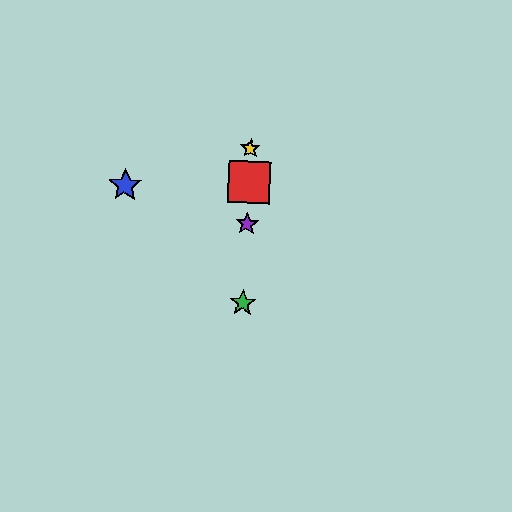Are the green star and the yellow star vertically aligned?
Yes, both are at x≈243.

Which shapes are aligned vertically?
The red square, the green star, the yellow star, the purple star are aligned vertically.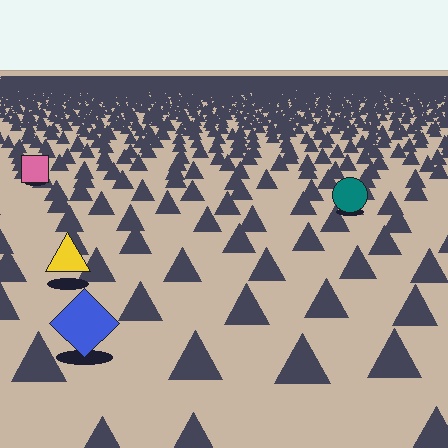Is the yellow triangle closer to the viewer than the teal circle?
Yes. The yellow triangle is closer — you can tell from the texture gradient: the ground texture is coarser near it.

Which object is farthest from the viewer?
The pink square is farthest from the viewer. It appears smaller and the ground texture around it is denser.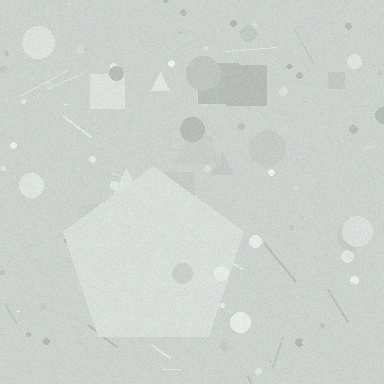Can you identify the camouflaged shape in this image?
The camouflaged shape is a pentagon.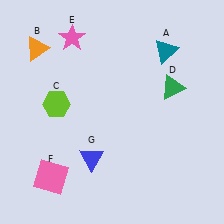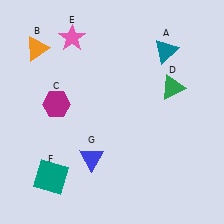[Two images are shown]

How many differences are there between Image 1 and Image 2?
There are 2 differences between the two images.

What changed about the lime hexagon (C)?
In Image 1, C is lime. In Image 2, it changed to magenta.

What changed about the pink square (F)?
In Image 1, F is pink. In Image 2, it changed to teal.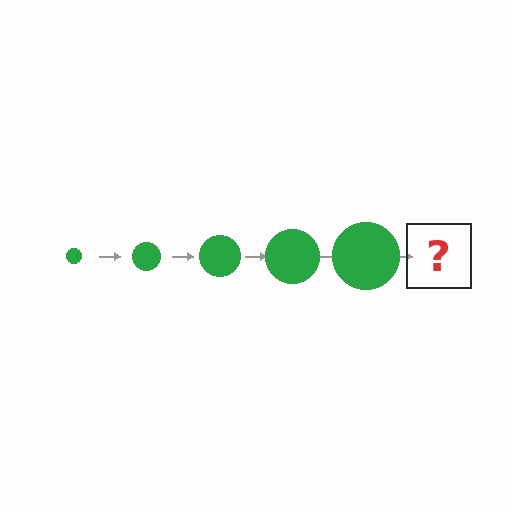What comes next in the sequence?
The next element should be a green circle, larger than the previous one.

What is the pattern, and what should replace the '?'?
The pattern is that the circle gets progressively larger each step. The '?' should be a green circle, larger than the previous one.